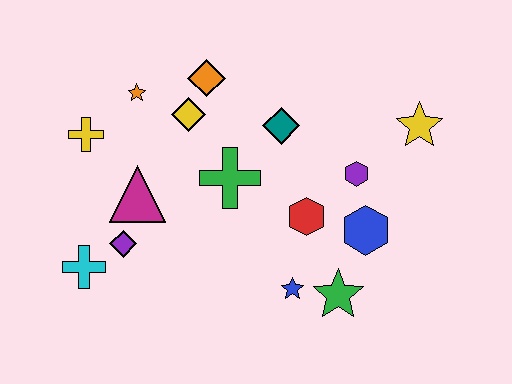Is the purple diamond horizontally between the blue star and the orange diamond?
No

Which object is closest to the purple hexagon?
The blue hexagon is closest to the purple hexagon.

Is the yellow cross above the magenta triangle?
Yes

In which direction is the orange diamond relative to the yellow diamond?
The orange diamond is above the yellow diamond.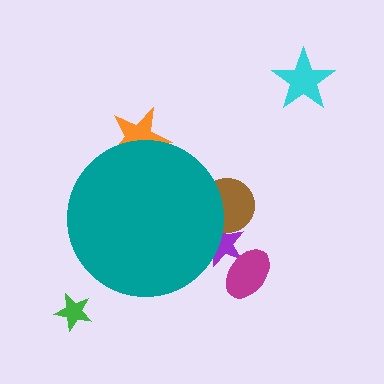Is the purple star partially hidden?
Yes, the purple star is partially hidden behind the teal circle.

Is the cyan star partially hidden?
No, the cyan star is fully visible.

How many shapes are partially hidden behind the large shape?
3 shapes are partially hidden.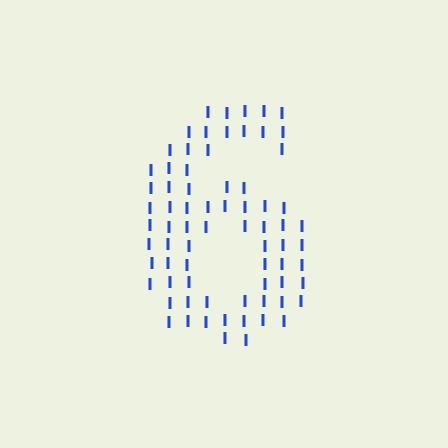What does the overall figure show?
The overall figure shows the digit 6.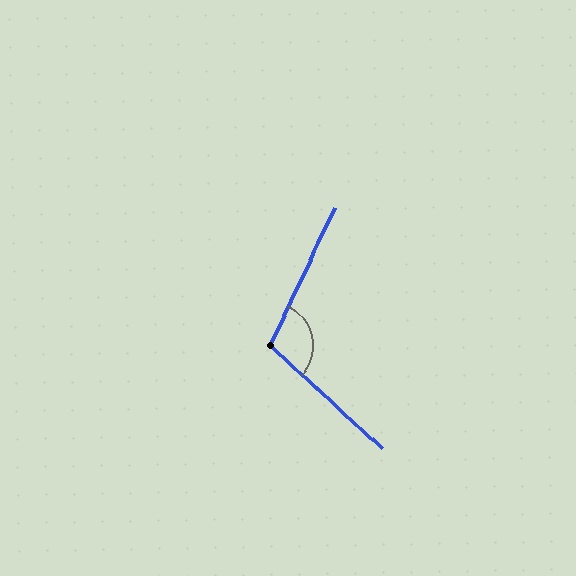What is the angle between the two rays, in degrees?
Approximately 108 degrees.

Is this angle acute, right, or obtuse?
It is obtuse.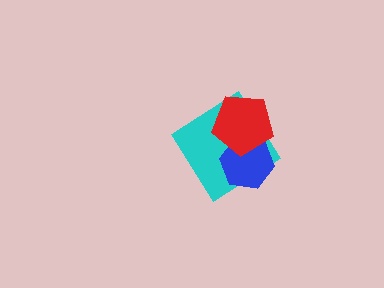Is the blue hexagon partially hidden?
Yes, it is partially covered by another shape.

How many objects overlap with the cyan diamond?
2 objects overlap with the cyan diamond.